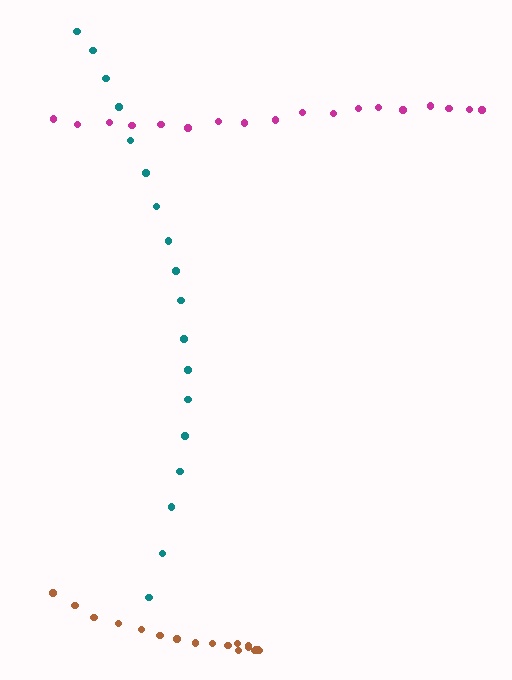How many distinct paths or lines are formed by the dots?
There are 3 distinct paths.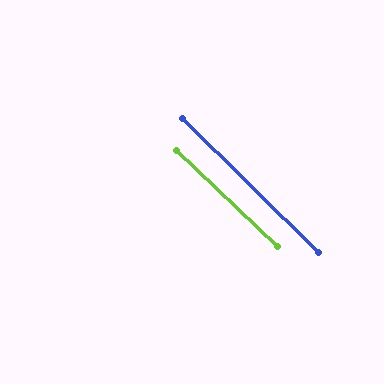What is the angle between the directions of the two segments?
Approximately 1 degree.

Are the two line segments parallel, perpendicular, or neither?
Parallel — their directions differ by only 1.0°.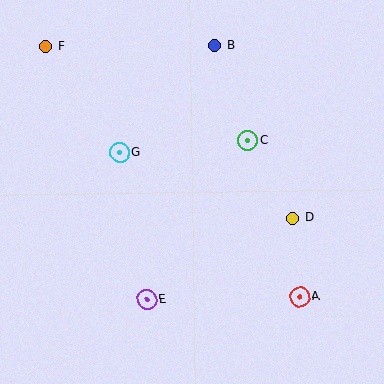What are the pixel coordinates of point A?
Point A is at (300, 297).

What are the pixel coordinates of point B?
Point B is at (215, 45).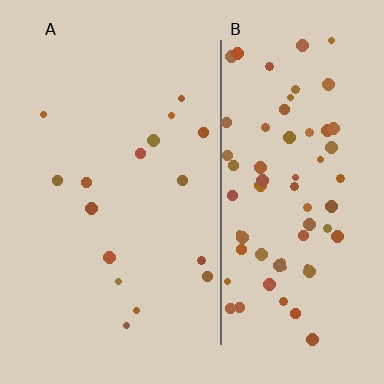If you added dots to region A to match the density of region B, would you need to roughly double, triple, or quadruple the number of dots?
Approximately quadruple.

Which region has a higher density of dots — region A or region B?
B (the right).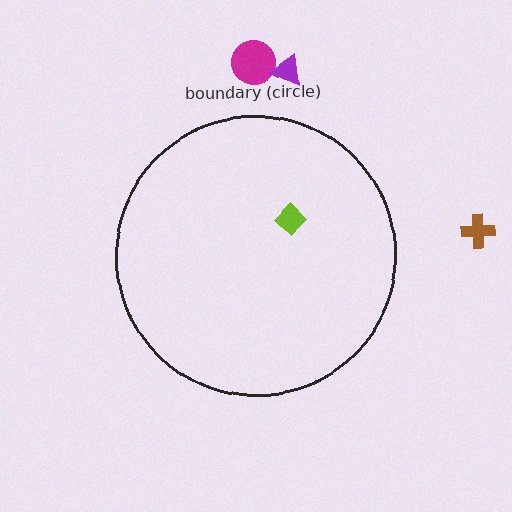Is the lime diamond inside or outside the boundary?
Inside.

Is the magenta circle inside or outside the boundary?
Outside.